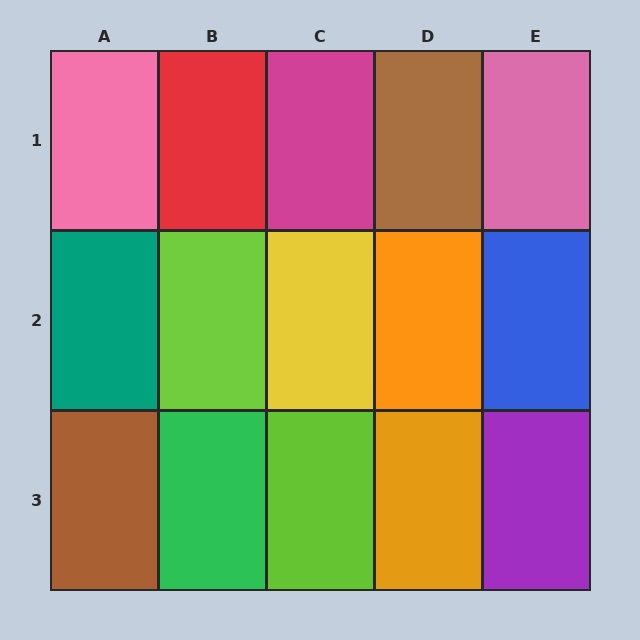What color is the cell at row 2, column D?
Orange.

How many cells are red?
1 cell is red.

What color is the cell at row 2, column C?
Yellow.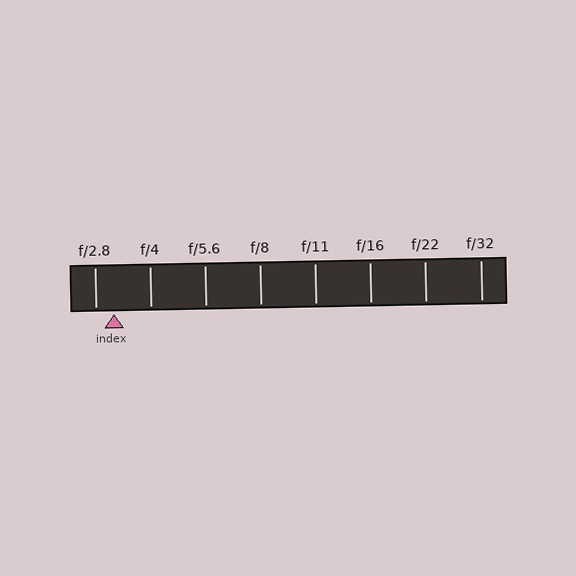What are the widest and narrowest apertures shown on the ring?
The widest aperture shown is f/2.8 and the narrowest is f/32.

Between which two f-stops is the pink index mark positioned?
The index mark is between f/2.8 and f/4.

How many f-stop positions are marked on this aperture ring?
There are 8 f-stop positions marked.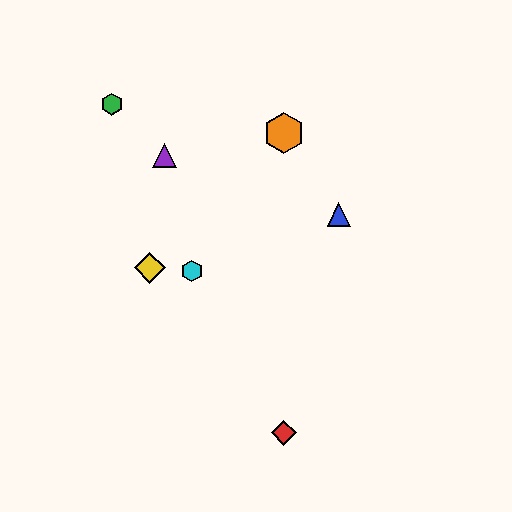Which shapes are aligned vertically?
The red diamond, the orange hexagon are aligned vertically.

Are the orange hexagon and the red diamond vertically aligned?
Yes, both are at x≈284.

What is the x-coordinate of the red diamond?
The red diamond is at x≈284.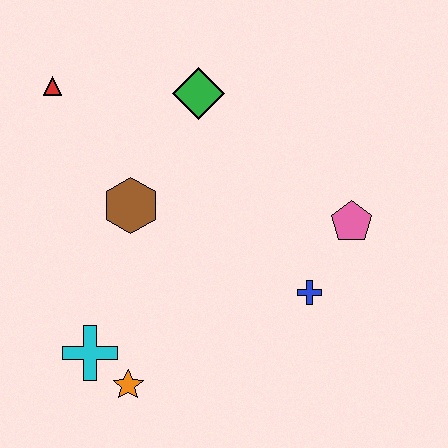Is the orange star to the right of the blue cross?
No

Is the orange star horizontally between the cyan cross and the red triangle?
No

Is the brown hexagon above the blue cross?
Yes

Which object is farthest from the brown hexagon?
The pink pentagon is farthest from the brown hexagon.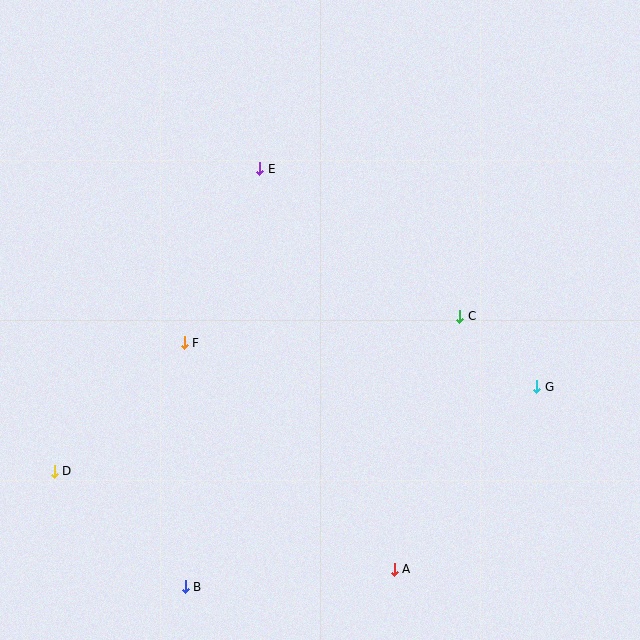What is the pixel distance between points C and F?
The distance between C and F is 277 pixels.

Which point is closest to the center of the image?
Point F at (184, 343) is closest to the center.